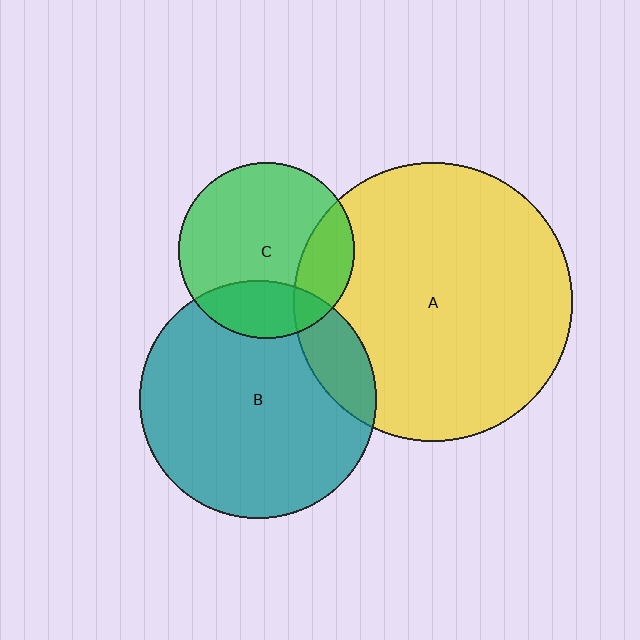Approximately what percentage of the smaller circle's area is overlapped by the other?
Approximately 20%.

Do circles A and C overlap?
Yes.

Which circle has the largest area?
Circle A (yellow).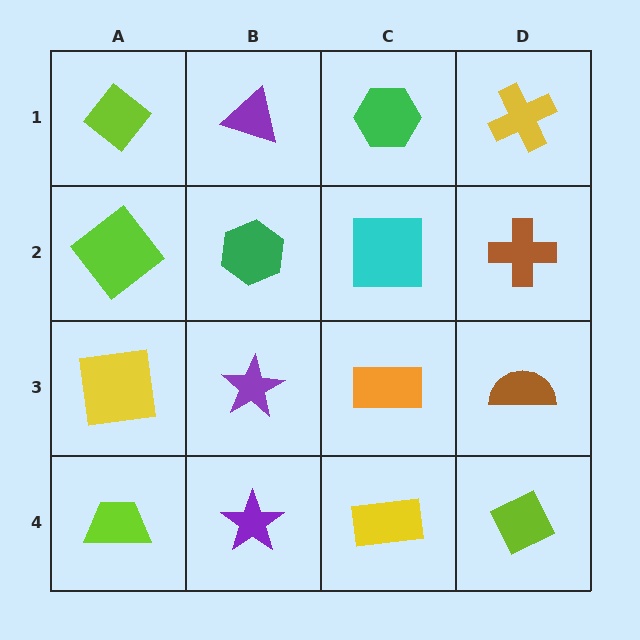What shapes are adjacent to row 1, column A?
A lime diamond (row 2, column A), a purple triangle (row 1, column B).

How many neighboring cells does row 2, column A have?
3.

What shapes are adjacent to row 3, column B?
A green hexagon (row 2, column B), a purple star (row 4, column B), a yellow square (row 3, column A), an orange rectangle (row 3, column C).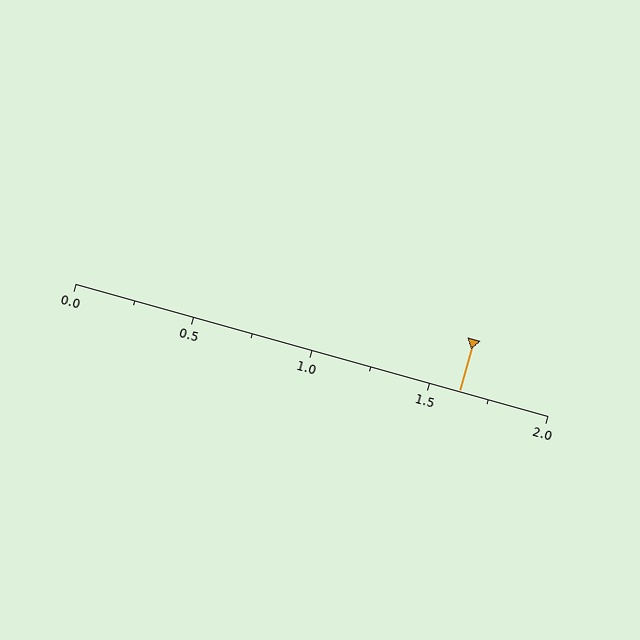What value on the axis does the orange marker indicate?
The marker indicates approximately 1.62.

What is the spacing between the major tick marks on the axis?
The major ticks are spaced 0.5 apart.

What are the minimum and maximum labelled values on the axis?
The axis runs from 0.0 to 2.0.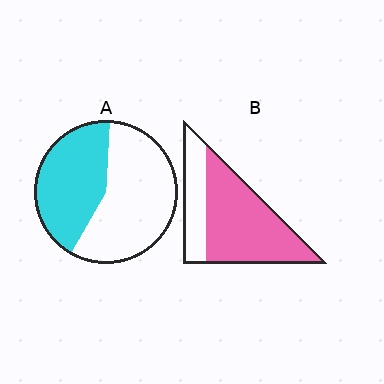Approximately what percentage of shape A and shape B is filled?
A is approximately 45% and B is approximately 70%.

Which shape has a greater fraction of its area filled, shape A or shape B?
Shape B.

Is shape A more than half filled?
No.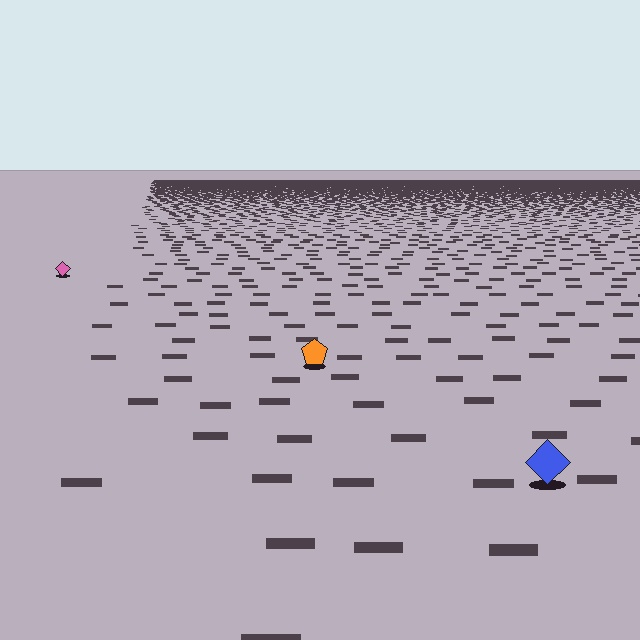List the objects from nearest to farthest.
From nearest to farthest: the blue diamond, the orange pentagon, the pink diamond.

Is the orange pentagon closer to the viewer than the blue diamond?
No. The blue diamond is closer — you can tell from the texture gradient: the ground texture is coarser near it.